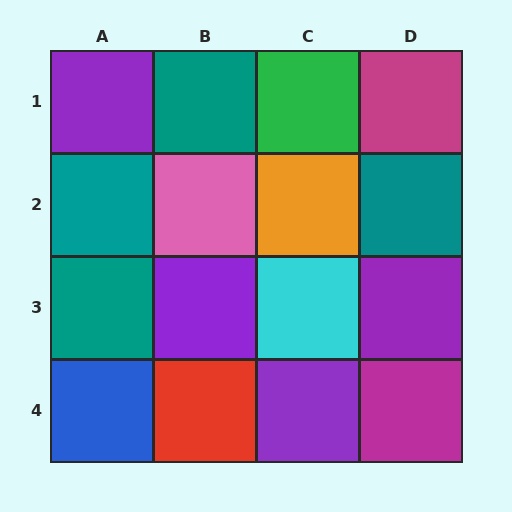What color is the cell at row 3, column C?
Cyan.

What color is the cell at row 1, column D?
Magenta.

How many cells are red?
1 cell is red.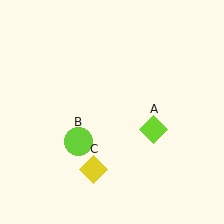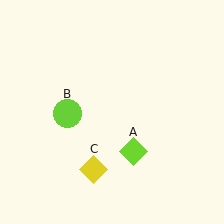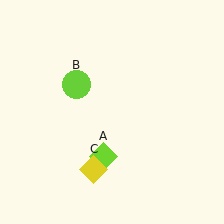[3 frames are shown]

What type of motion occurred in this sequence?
The lime diamond (object A), lime circle (object B) rotated clockwise around the center of the scene.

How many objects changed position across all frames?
2 objects changed position: lime diamond (object A), lime circle (object B).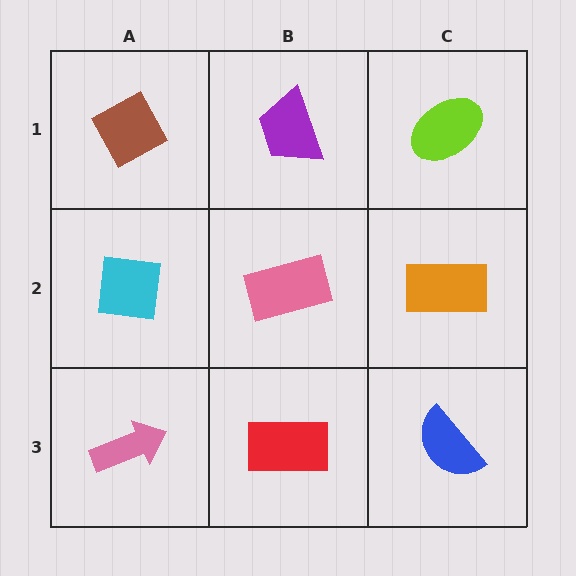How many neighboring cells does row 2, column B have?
4.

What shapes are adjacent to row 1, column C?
An orange rectangle (row 2, column C), a purple trapezoid (row 1, column B).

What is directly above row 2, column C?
A lime ellipse.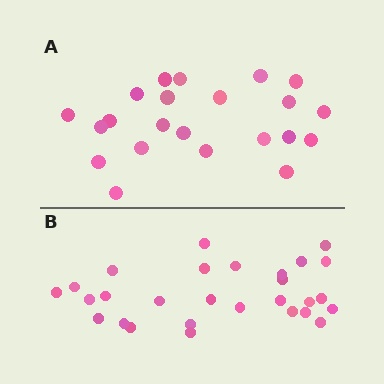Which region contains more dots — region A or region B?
Region B (the bottom region) has more dots.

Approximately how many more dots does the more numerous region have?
Region B has about 6 more dots than region A.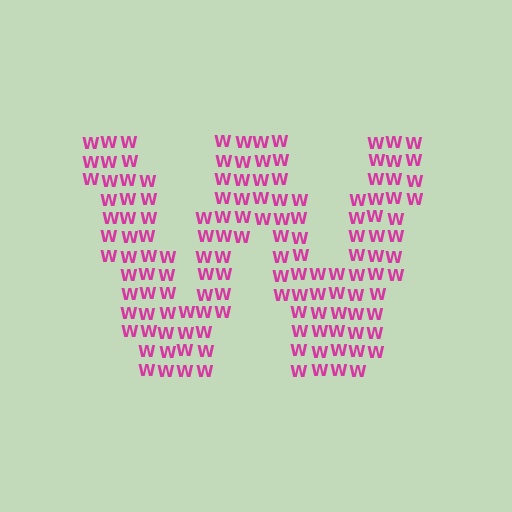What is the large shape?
The large shape is the letter W.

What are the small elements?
The small elements are letter W's.